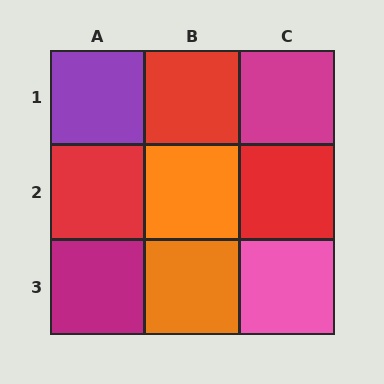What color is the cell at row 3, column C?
Pink.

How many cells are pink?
1 cell is pink.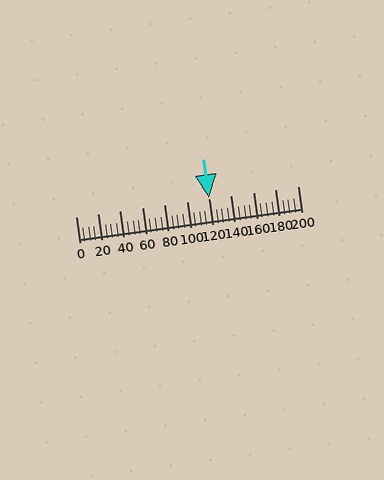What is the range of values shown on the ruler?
The ruler shows values from 0 to 200.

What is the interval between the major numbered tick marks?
The major tick marks are spaced 20 units apart.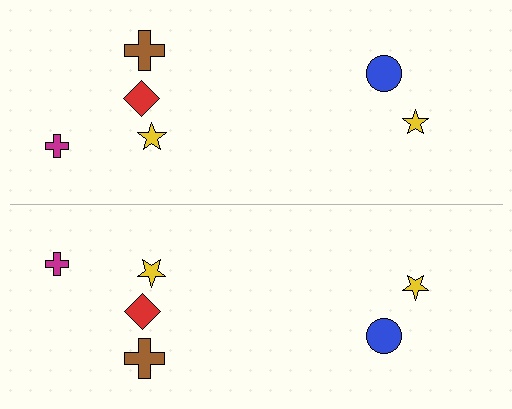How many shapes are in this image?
There are 12 shapes in this image.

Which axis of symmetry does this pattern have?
The pattern has a horizontal axis of symmetry running through the center of the image.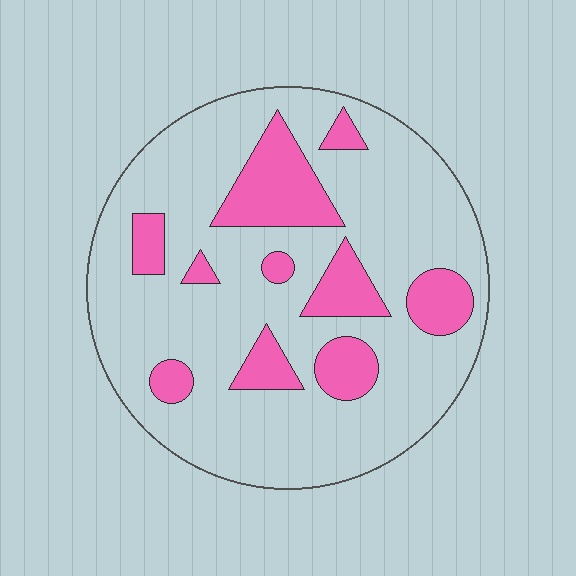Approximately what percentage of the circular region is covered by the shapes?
Approximately 20%.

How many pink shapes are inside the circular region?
10.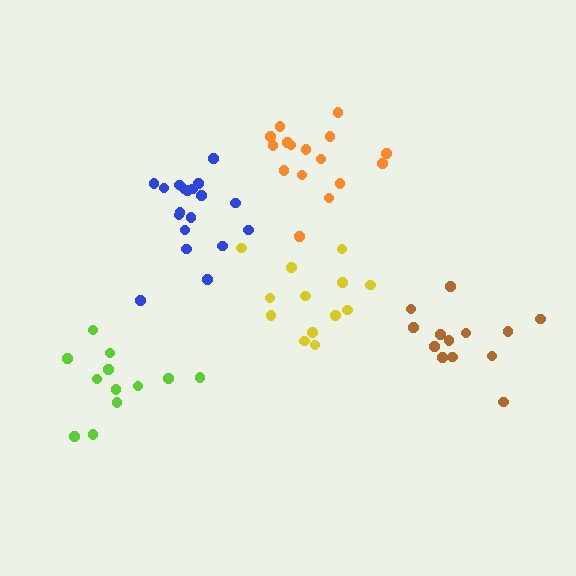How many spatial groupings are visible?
There are 5 spatial groupings.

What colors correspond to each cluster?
The clusters are colored: brown, yellow, orange, lime, blue.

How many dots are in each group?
Group 1: 13 dots, Group 2: 13 dots, Group 3: 16 dots, Group 4: 13 dots, Group 5: 19 dots (74 total).